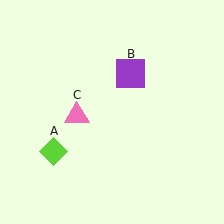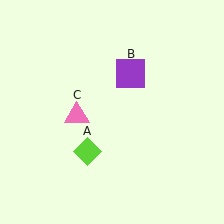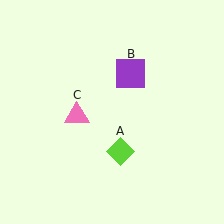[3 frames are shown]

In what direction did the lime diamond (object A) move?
The lime diamond (object A) moved right.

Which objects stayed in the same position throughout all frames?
Purple square (object B) and pink triangle (object C) remained stationary.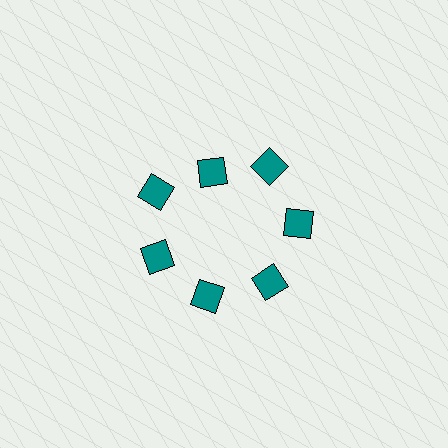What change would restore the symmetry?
The symmetry would be restored by moving it outward, back onto the ring so that all 7 diamonds sit at equal angles and equal distance from the center.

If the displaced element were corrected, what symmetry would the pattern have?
It would have 7-fold rotational symmetry — the pattern would map onto itself every 51 degrees.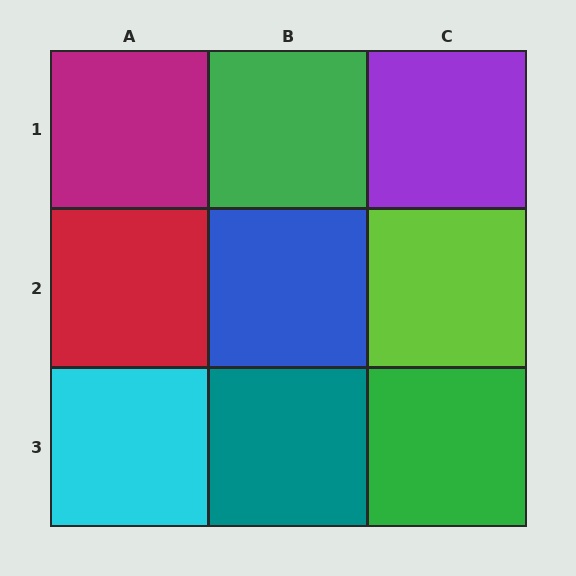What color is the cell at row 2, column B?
Blue.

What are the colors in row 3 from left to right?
Cyan, teal, green.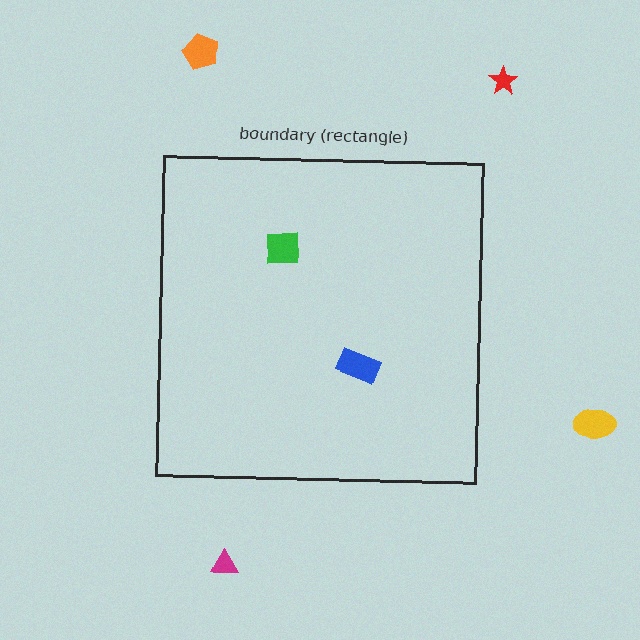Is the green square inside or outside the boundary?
Inside.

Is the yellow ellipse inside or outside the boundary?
Outside.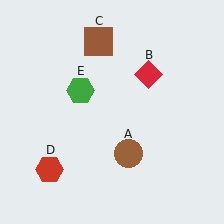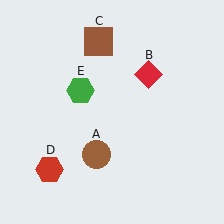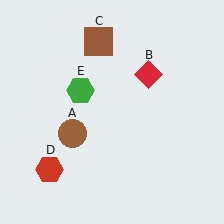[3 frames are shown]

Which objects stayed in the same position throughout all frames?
Red diamond (object B) and brown square (object C) and red hexagon (object D) and green hexagon (object E) remained stationary.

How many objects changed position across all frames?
1 object changed position: brown circle (object A).